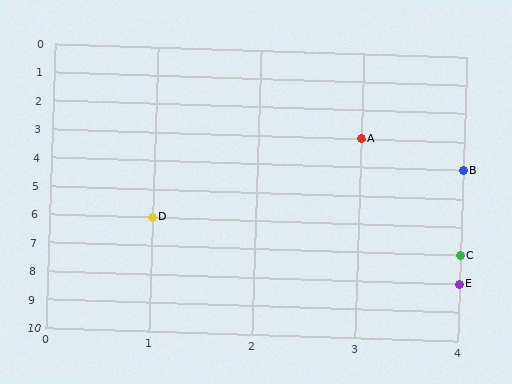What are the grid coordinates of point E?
Point E is at grid coordinates (4, 8).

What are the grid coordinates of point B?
Point B is at grid coordinates (4, 4).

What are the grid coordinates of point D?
Point D is at grid coordinates (1, 6).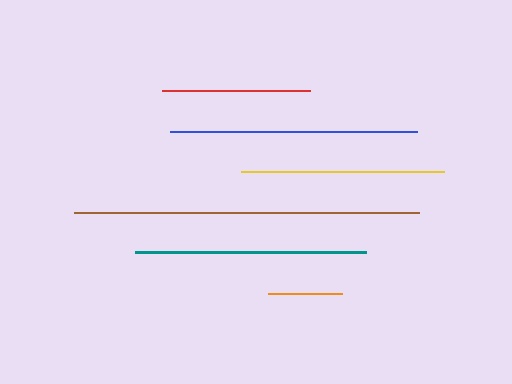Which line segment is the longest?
The brown line is the longest at approximately 344 pixels.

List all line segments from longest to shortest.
From longest to shortest: brown, blue, teal, yellow, red, orange.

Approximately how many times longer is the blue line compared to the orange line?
The blue line is approximately 3.3 times the length of the orange line.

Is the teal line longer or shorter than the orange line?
The teal line is longer than the orange line.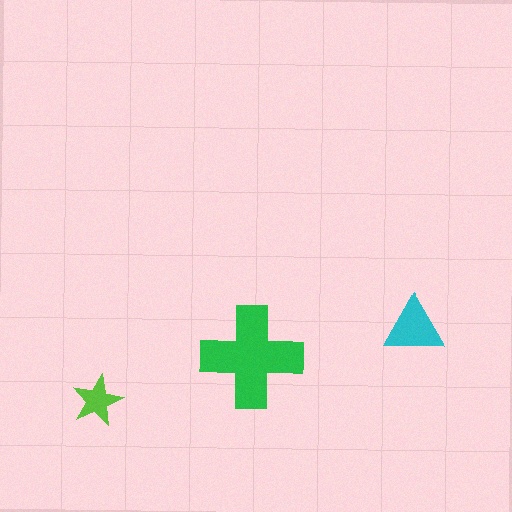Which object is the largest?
The green cross.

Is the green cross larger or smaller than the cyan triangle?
Larger.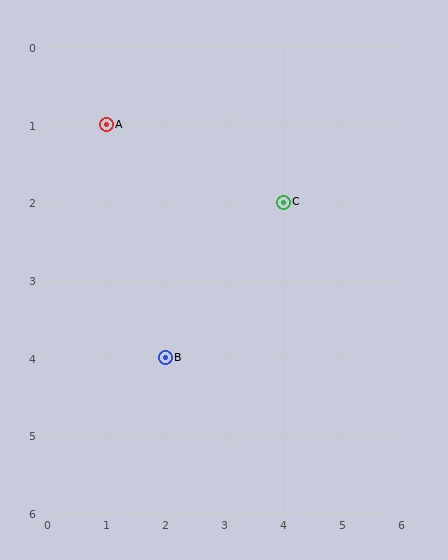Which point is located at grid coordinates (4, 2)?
Point C is at (4, 2).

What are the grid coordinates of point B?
Point B is at grid coordinates (2, 4).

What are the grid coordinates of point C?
Point C is at grid coordinates (4, 2).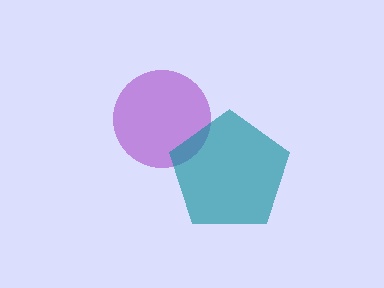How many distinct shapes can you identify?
There are 2 distinct shapes: a purple circle, a teal pentagon.